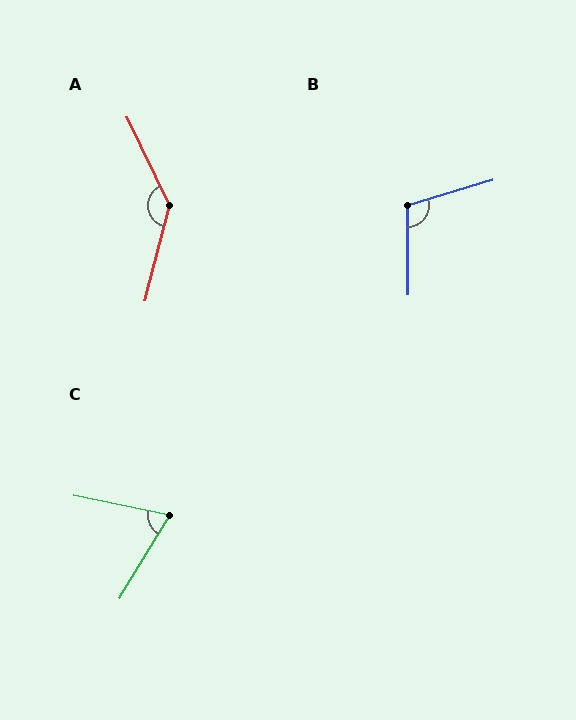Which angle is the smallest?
C, at approximately 71 degrees.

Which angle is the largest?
A, at approximately 140 degrees.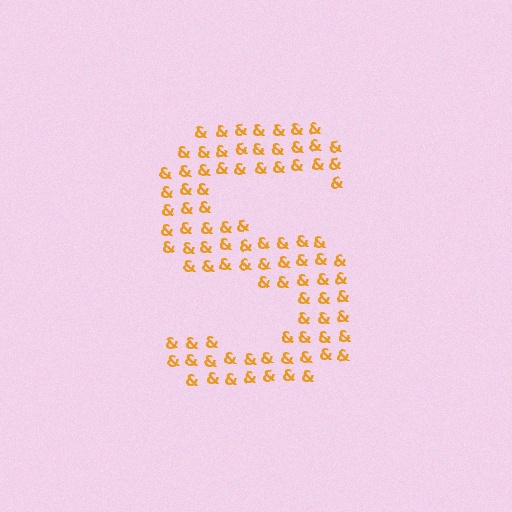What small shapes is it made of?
It is made of small ampersands.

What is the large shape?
The large shape is the letter S.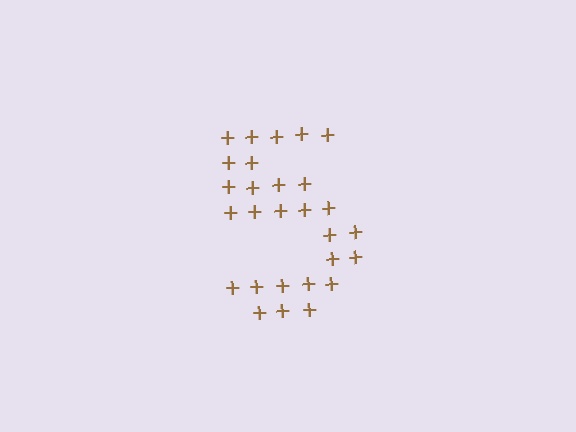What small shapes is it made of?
It is made of small plus signs.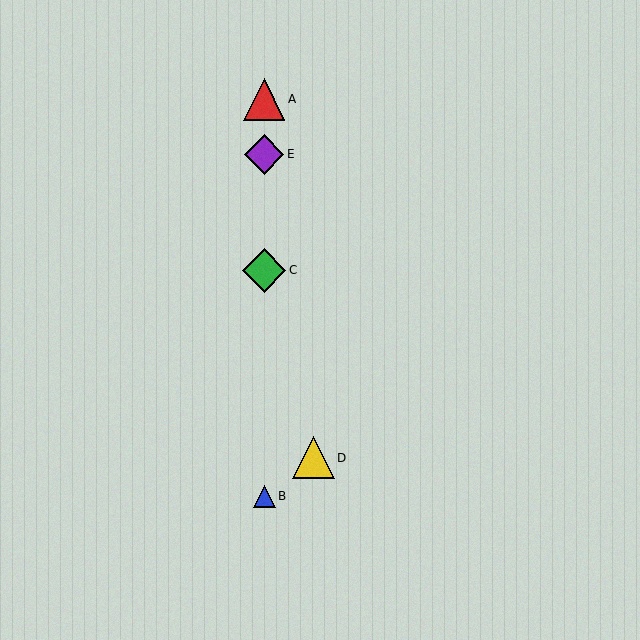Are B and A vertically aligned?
Yes, both are at x≈264.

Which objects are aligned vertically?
Objects A, B, C, E are aligned vertically.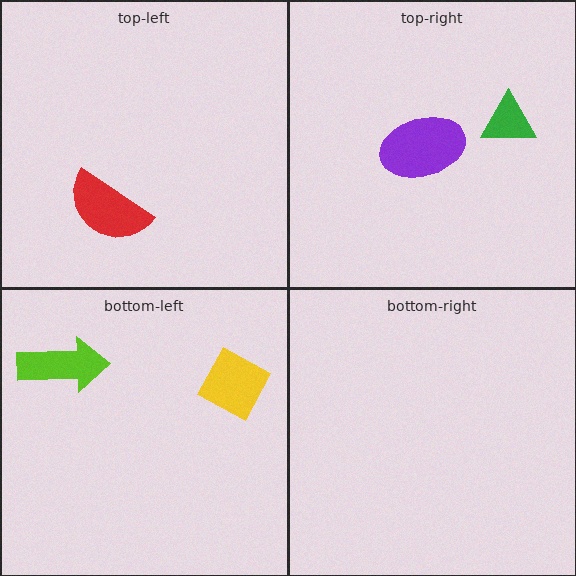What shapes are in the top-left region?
The red semicircle.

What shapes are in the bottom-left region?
The yellow diamond, the lime arrow.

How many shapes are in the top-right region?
2.